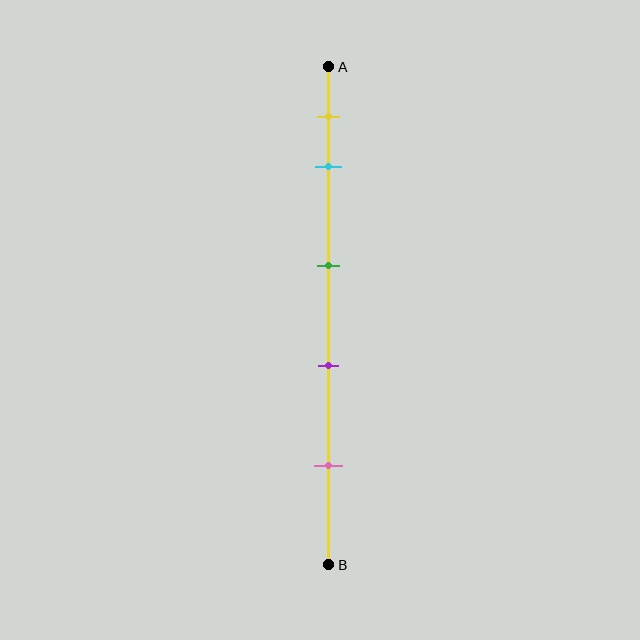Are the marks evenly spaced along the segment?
No, the marks are not evenly spaced.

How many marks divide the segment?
There are 5 marks dividing the segment.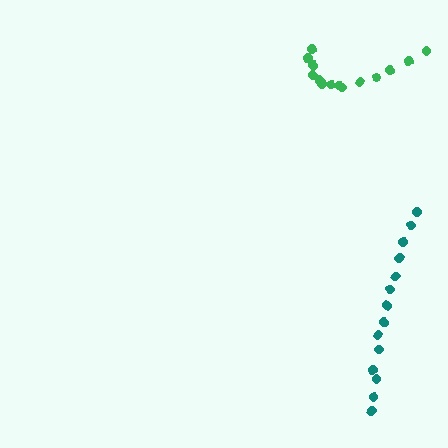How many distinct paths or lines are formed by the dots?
There are 2 distinct paths.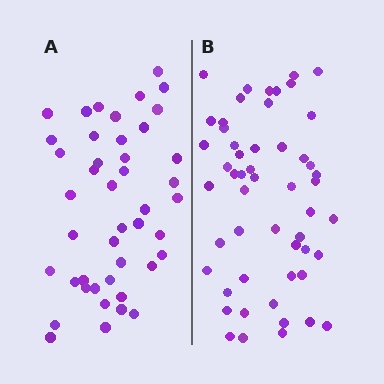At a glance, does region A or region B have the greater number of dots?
Region B (the right region) has more dots.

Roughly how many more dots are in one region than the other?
Region B has roughly 8 or so more dots than region A.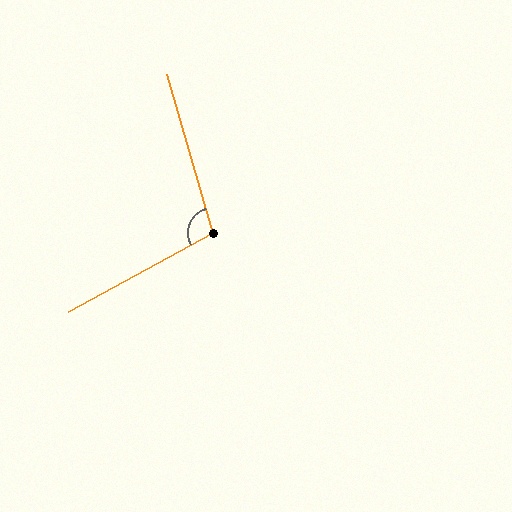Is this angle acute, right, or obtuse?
It is obtuse.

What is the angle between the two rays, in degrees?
Approximately 103 degrees.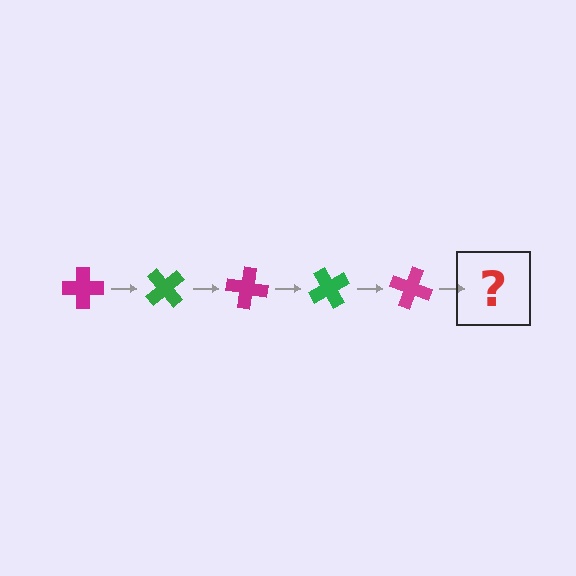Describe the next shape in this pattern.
It should be a green cross, rotated 250 degrees from the start.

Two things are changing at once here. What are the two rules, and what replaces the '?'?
The two rules are that it rotates 50 degrees each step and the color cycles through magenta and green. The '?' should be a green cross, rotated 250 degrees from the start.